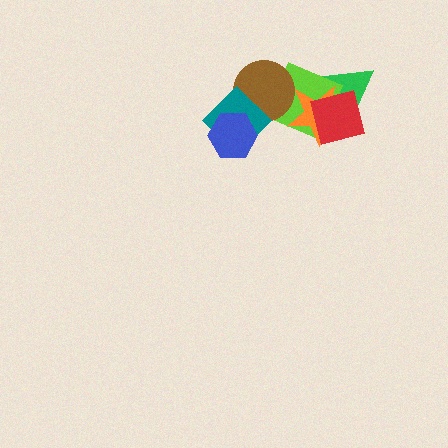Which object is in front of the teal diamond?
The blue hexagon is in front of the teal diamond.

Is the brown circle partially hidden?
Yes, it is partially covered by another shape.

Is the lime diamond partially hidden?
Yes, it is partially covered by another shape.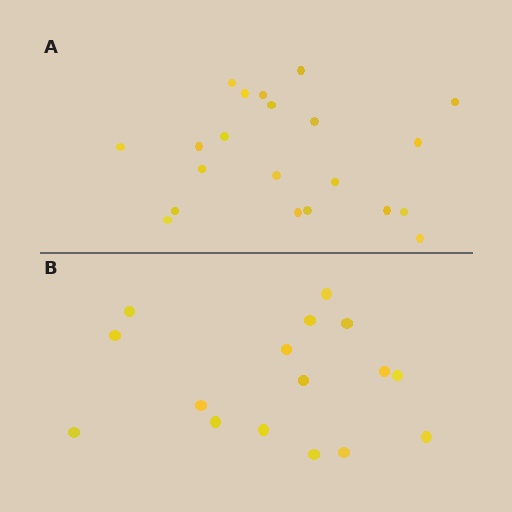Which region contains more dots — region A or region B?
Region A (the top region) has more dots.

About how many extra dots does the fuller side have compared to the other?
Region A has about 5 more dots than region B.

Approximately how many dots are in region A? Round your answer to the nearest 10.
About 20 dots. (The exact count is 21, which rounds to 20.)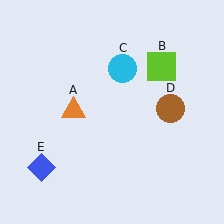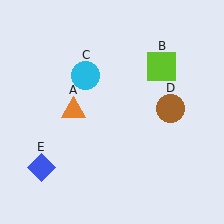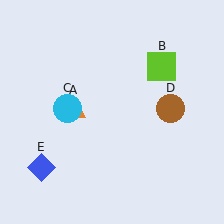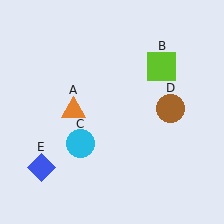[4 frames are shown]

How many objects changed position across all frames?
1 object changed position: cyan circle (object C).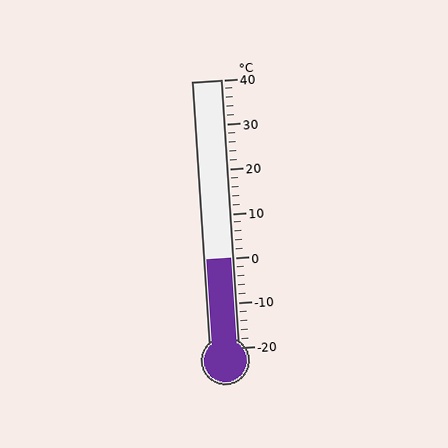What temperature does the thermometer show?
The thermometer shows approximately 0°C.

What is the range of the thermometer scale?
The thermometer scale ranges from -20°C to 40°C.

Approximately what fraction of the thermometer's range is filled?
The thermometer is filled to approximately 35% of its range.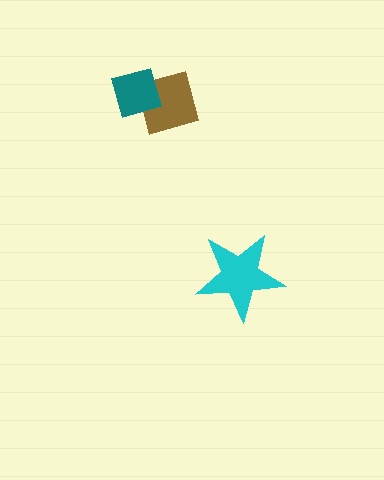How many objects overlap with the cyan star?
0 objects overlap with the cyan star.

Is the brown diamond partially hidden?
Yes, it is partially covered by another shape.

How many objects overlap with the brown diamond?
1 object overlaps with the brown diamond.